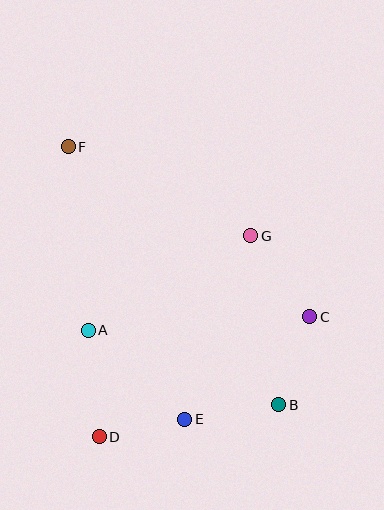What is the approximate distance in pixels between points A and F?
The distance between A and F is approximately 185 pixels.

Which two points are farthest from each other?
Points B and F are farthest from each other.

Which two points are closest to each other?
Points D and E are closest to each other.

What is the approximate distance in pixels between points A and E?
The distance between A and E is approximately 131 pixels.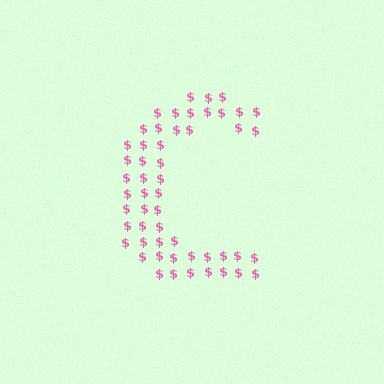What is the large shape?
The large shape is the letter C.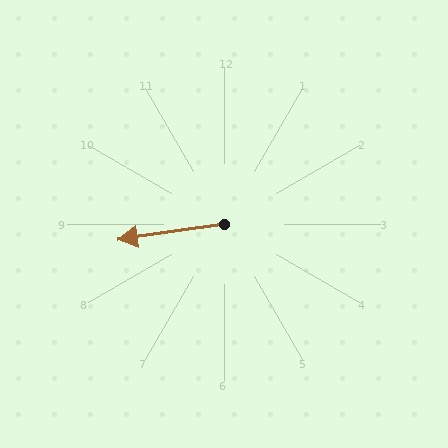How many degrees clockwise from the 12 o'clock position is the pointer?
Approximately 262 degrees.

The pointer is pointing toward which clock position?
Roughly 9 o'clock.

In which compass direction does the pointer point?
West.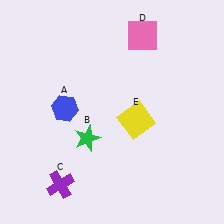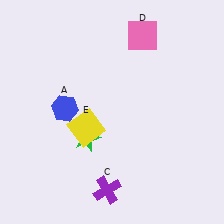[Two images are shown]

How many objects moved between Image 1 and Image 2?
2 objects moved between the two images.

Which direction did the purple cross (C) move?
The purple cross (C) moved right.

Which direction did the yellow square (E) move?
The yellow square (E) moved left.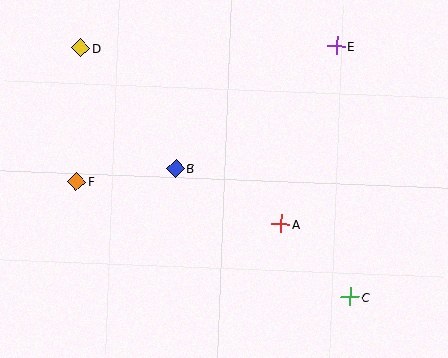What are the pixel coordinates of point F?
Point F is at (76, 181).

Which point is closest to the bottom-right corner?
Point C is closest to the bottom-right corner.